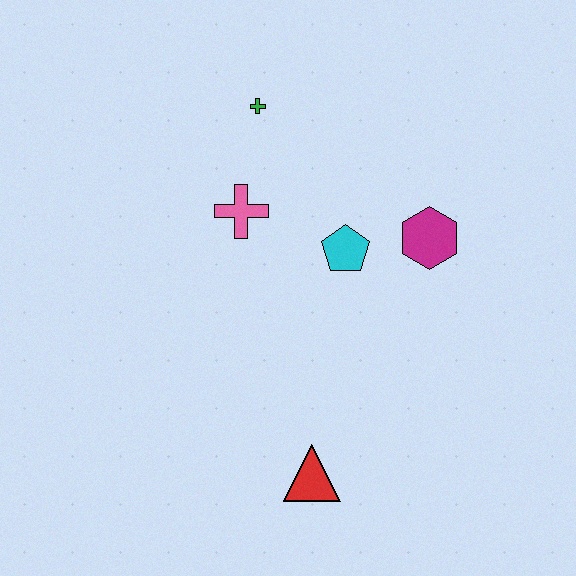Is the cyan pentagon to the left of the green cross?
No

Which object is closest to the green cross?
The pink cross is closest to the green cross.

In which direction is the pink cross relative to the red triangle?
The pink cross is above the red triangle.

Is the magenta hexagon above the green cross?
No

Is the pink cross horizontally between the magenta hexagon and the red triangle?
No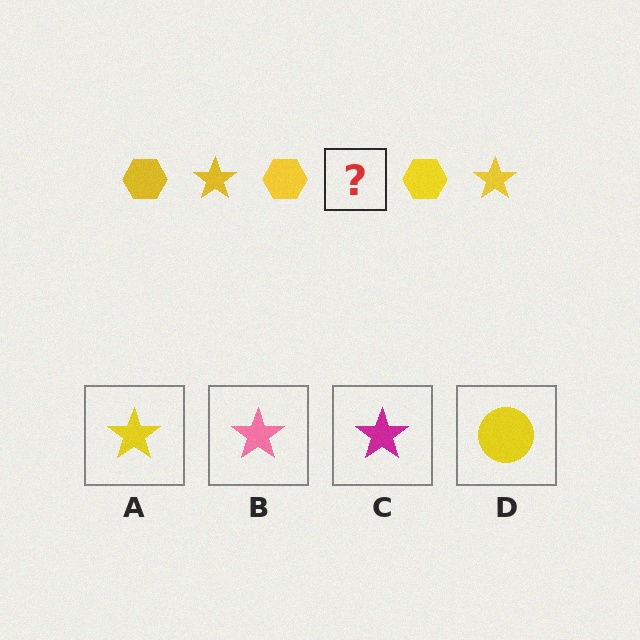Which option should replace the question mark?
Option A.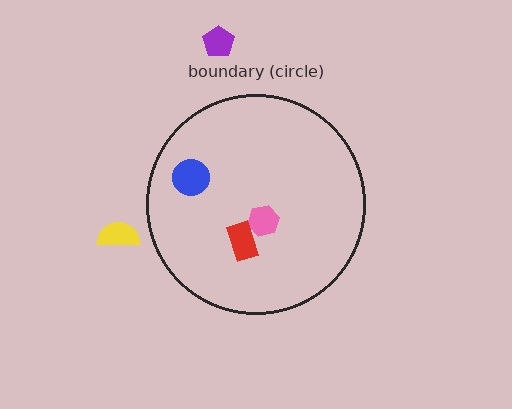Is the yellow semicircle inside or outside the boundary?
Outside.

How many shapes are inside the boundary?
3 inside, 2 outside.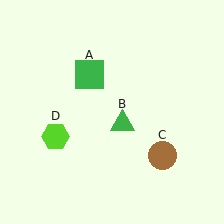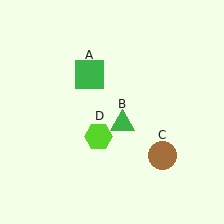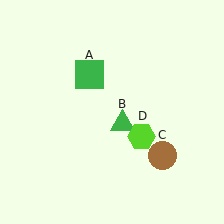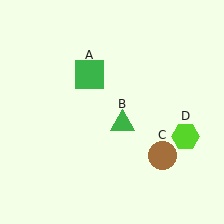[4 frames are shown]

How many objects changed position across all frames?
1 object changed position: lime hexagon (object D).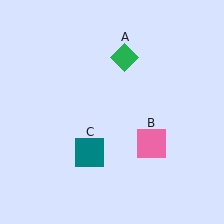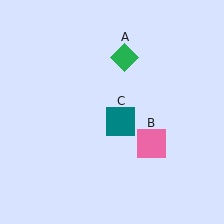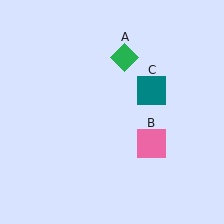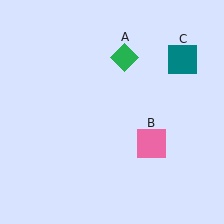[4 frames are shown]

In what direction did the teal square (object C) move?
The teal square (object C) moved up and to the right.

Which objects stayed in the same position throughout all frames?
Green diamond (object A) and pink square (object B) remained stationary.